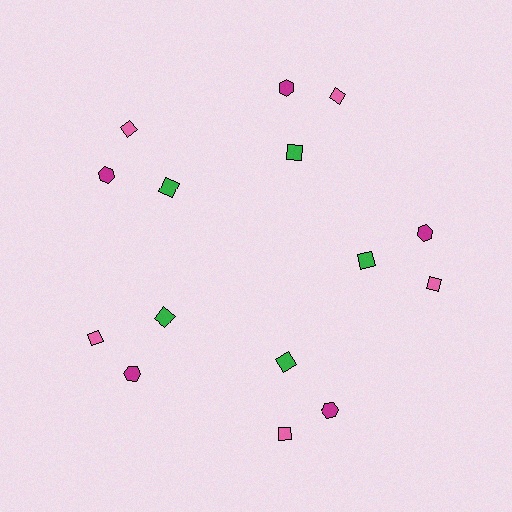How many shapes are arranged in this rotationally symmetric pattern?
There are 15 shapes, arranged in 5 groups of 3.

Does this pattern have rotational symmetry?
Yes, this pattern has 5-fold rotational symmetry. It looks the same after rotating 72 degrees around the center.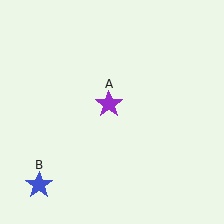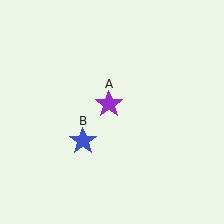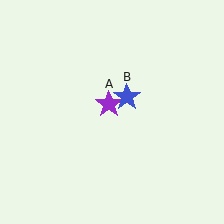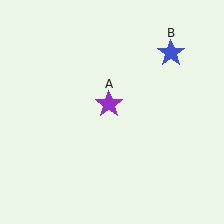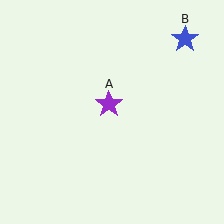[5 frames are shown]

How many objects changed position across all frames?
1 object changed position: blue star (object B).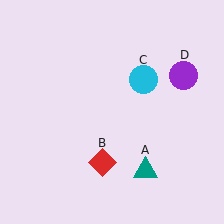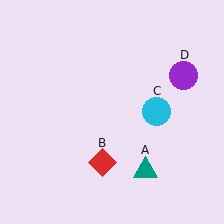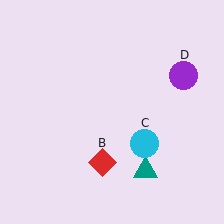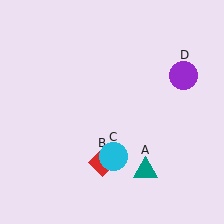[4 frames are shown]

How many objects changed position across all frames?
1 object changed position: cyan circle (object C).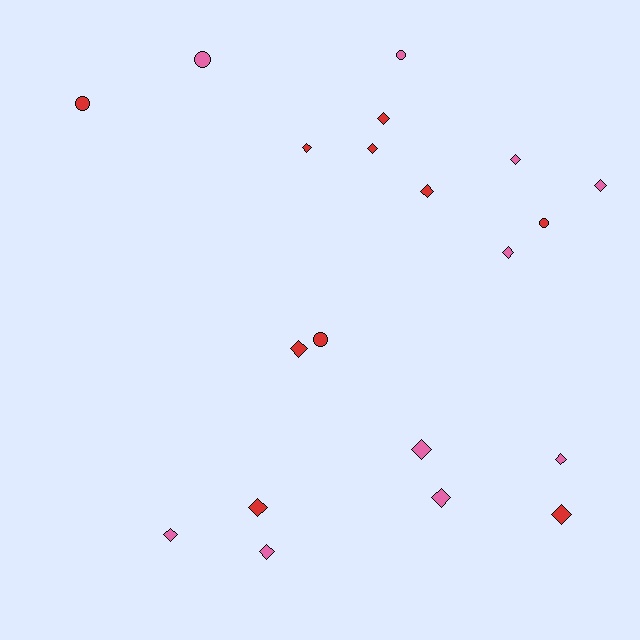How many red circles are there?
There are 3 red circles.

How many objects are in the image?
There are 20 objects.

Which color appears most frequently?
Red, with 10 objects.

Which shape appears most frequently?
Diamond, with 15 objects.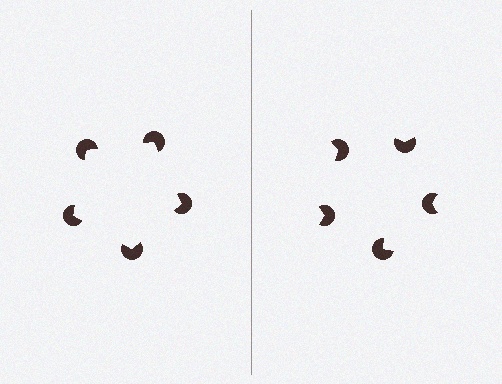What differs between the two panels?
The pac-man discs are positioned identically on both sides; only the wedge orientations differ. On the left they align to a pentagon; on the right they are misaligned.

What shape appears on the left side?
An illusory pentagon.